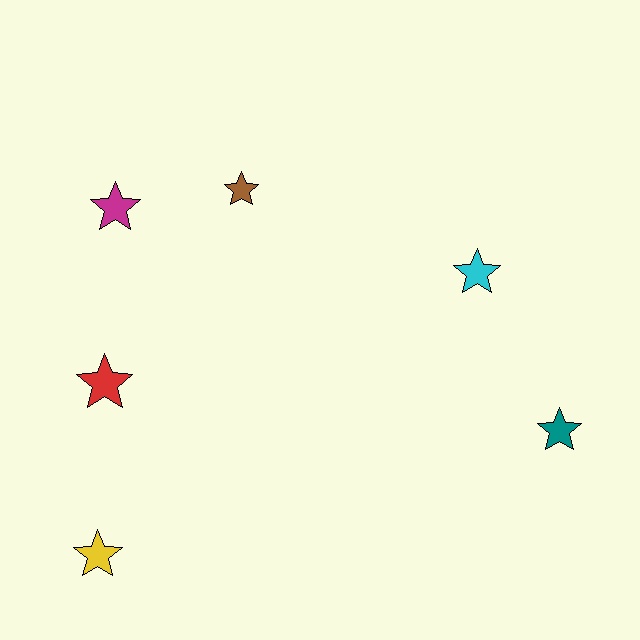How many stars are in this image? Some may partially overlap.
There are 6 stars.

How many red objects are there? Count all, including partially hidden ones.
There is 1 red object.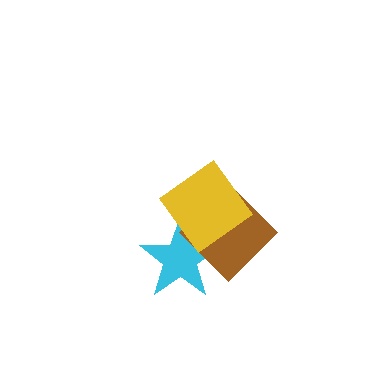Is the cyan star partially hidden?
Yes, it is partially covered by another shape.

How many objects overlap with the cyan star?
2 objects overlap with the cyan star.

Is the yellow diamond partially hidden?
No, no other shape covers it.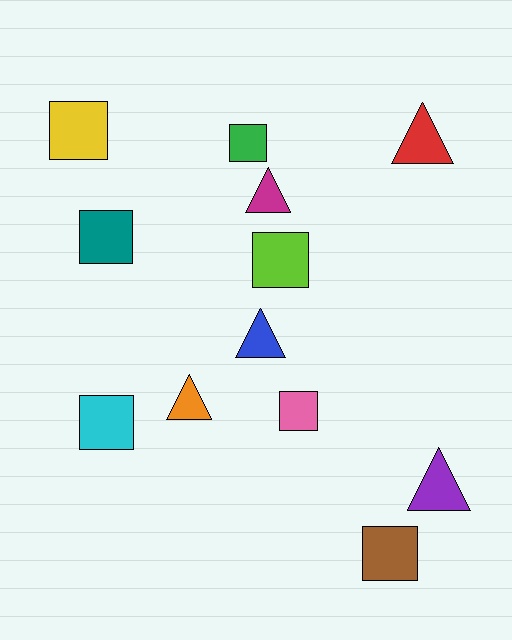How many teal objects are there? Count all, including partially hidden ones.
There is 1 teal object.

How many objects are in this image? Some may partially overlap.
There are 12 objects.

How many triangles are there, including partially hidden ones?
There are 5 triangles.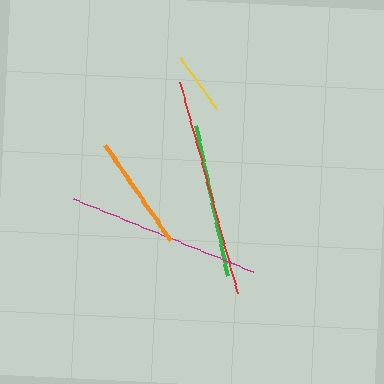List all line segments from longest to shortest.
From longest to shortest: red, magenta, green, orange, yellow.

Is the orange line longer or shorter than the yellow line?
The orange line is longer than the yellow line.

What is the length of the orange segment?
The orange segment is approximately 116 pixels long.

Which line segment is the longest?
The red line is the longest at approximately 219 pixels.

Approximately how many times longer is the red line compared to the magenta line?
The red line is approximately 1.1 times the length of the magenta line.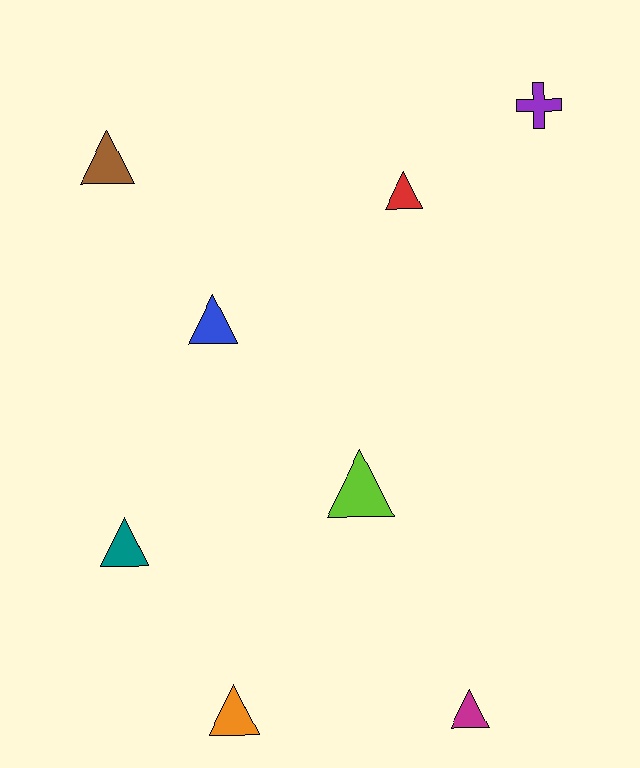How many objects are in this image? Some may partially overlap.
There are 8 objects.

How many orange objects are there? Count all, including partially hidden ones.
There is 1 orange object.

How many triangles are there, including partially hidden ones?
There are 7 triangles.